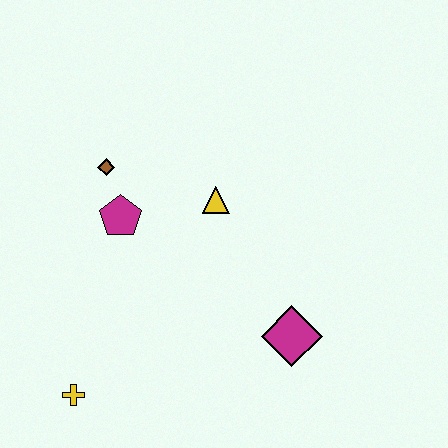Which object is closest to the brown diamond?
The magenta pentagon is closest to the brown diamond.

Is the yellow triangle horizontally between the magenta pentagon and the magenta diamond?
Yes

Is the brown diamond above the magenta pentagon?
Yes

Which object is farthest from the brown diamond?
The magenta diamond is farthest from the brown diamond.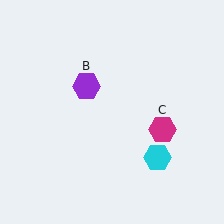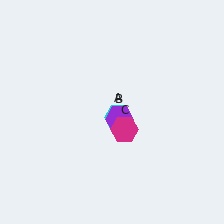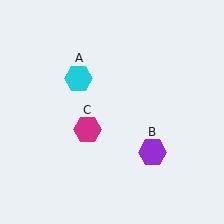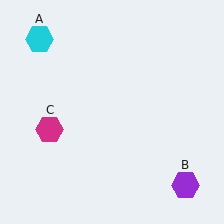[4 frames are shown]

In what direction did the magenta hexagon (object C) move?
The magenta hexagon (object C) moved left.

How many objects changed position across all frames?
3 objects changed position: cyan hexagon (object A), purple hexagon (object B), magenta hexagon (object C).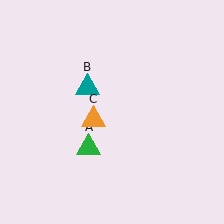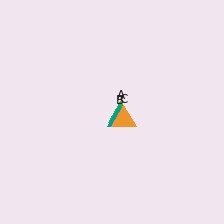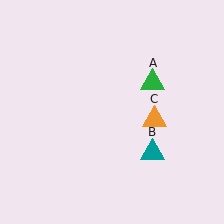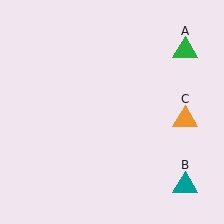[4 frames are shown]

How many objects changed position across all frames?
3 objects changed position: green triangle (object A), teal triangle (object B), orange triangle (object C).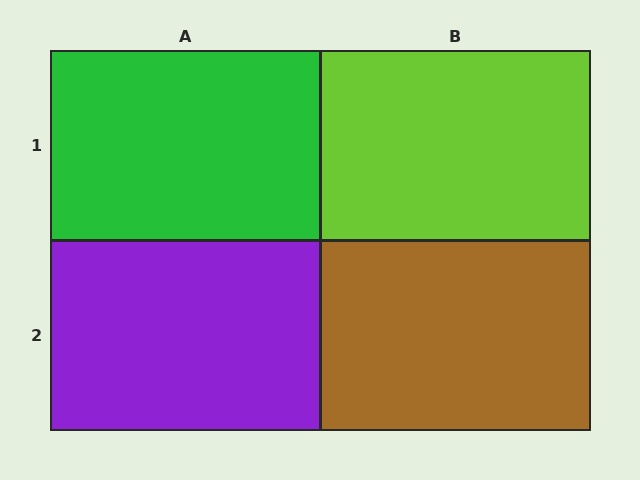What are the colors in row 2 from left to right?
Purple, brown.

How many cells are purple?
1 cell is purple.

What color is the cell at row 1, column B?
Lime.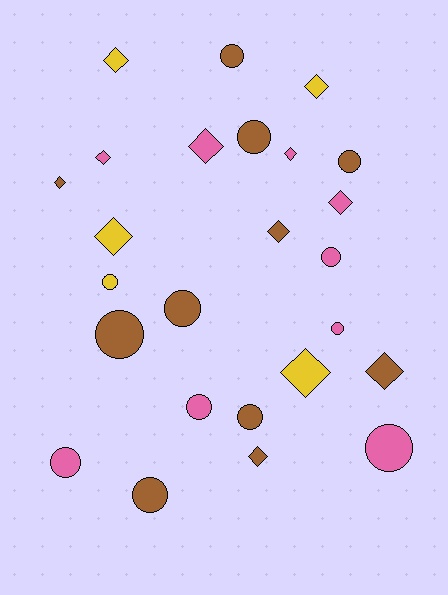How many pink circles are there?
There are 5 pink circles.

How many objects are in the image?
There are 25 objects.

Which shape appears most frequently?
Circle, with 13 objects.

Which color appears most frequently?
Brown, with 11 objects.